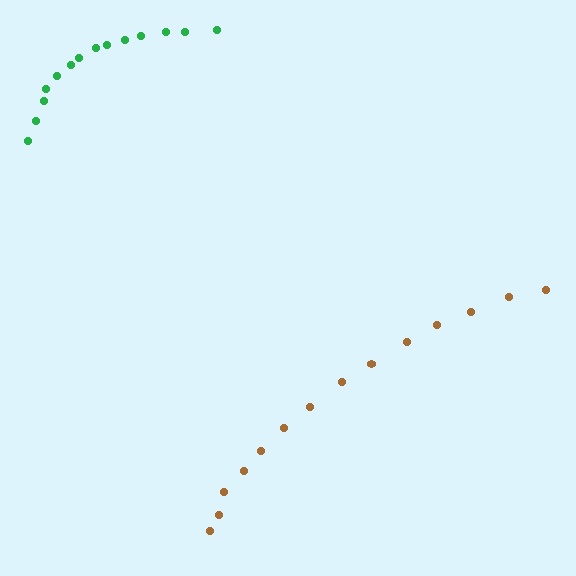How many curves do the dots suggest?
There are 2 distinct paths.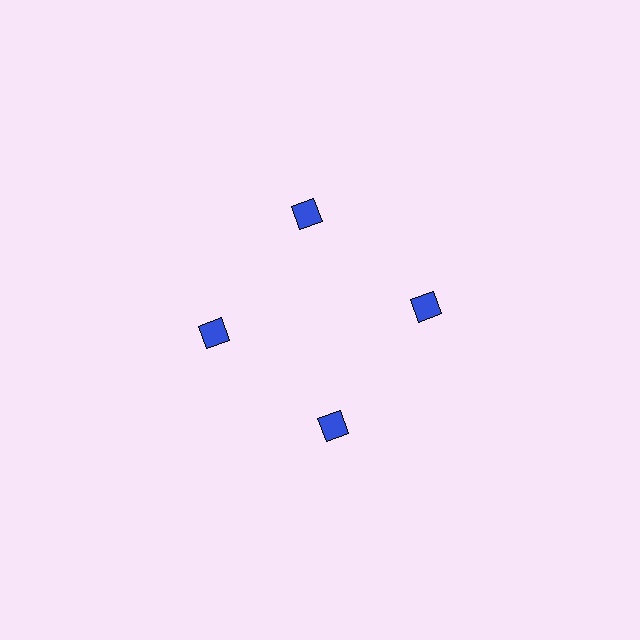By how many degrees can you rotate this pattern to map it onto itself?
The pattern maps onto itself every 90 degrees of rotation.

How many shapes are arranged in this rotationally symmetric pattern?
There are 4 shapes, arranged in 4 groups of 1.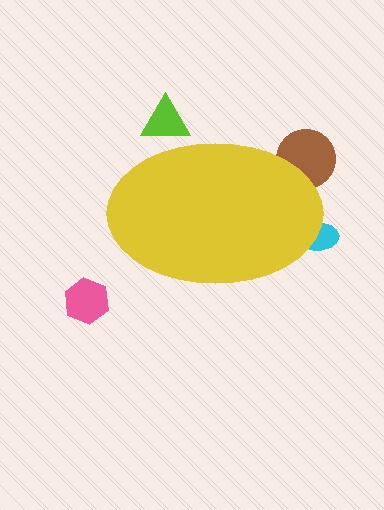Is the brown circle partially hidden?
Yes, the brown circle is partially hidden behind the yellow ellipse.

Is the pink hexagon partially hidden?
No, the pink hexagon is fully visible.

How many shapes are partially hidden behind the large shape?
3 shapes are partially hidden.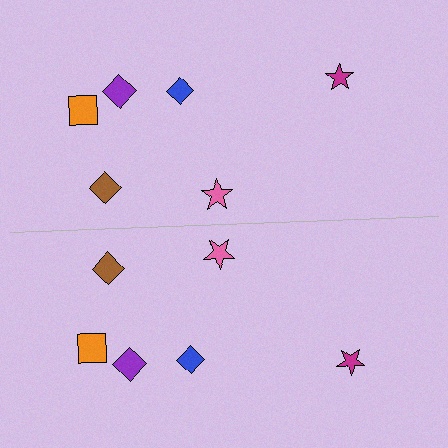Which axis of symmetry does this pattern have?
The pattern has a horizontal axis of symmetry running through the center of the image.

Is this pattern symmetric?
Yes, this pattern has bilateral (reflection) symmetry.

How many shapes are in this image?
There are 12 shapes in this image.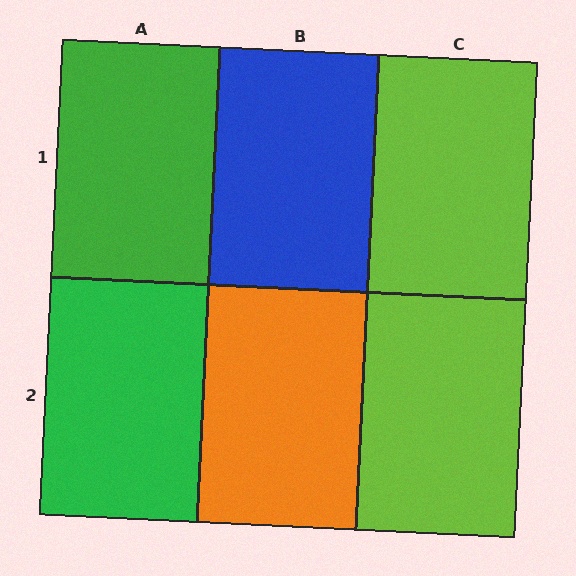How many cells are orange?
1 cell is orange.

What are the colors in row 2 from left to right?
Green, orange, lime.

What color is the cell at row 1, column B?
Blue.